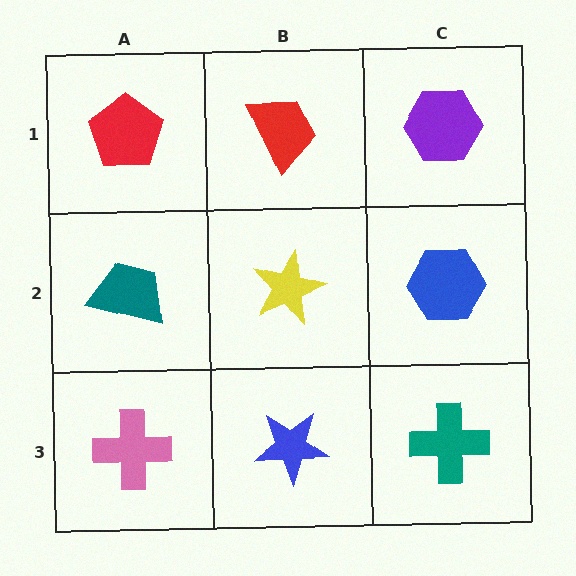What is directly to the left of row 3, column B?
A pink cross.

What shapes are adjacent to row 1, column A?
A teal trapezoid (row 2, column A), a red trapezoid (row 1, column B).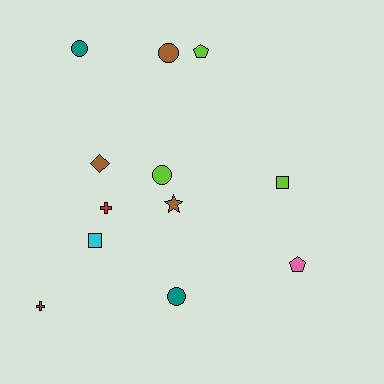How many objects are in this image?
There are 12 objects.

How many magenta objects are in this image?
There are no magenta objects.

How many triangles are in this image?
There are no triangles.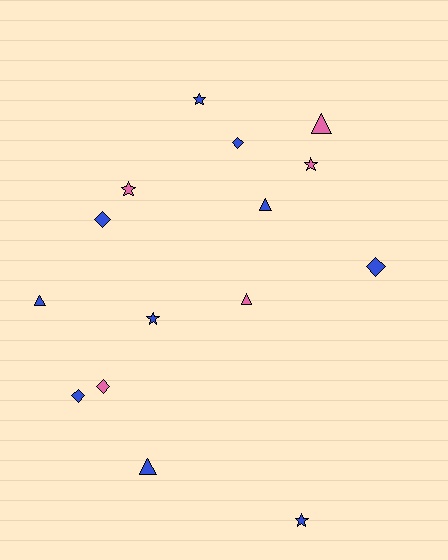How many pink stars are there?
There are 2 pink stars.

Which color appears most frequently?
Blue, with 10 objects.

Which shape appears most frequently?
Triangle, with 5 objects.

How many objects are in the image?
There are 15 objects.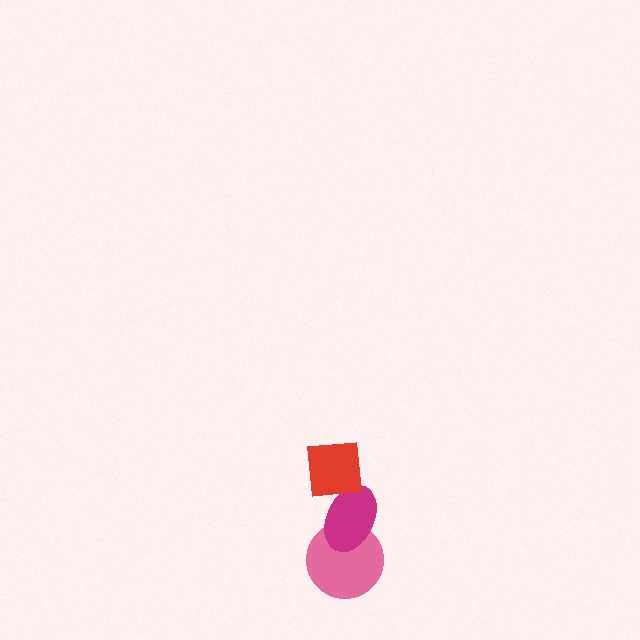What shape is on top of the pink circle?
The magenta ellipse is on top of the pink circle.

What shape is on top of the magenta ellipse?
The red square is on top of the magenta ellipse.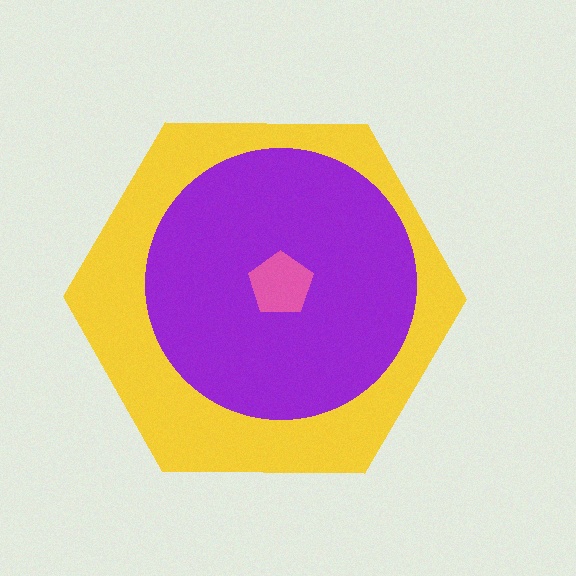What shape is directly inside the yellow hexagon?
The purple circle.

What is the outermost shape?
The yellow hexagon.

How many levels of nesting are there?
3.